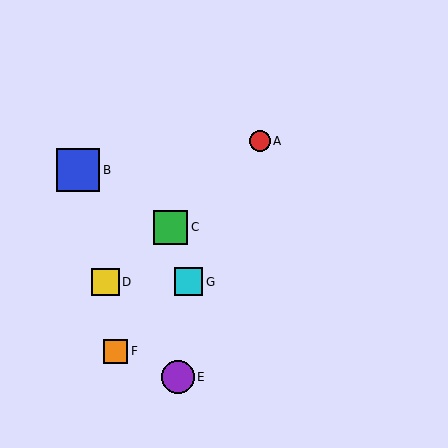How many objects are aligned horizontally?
2 objects (D, G) are aligned horizontally.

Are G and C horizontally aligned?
No, G is at y≈282 and C is at y≈227.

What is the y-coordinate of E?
Object E is at y≈377.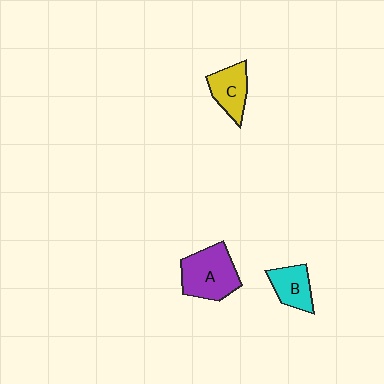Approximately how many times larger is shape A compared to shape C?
Approximately 1.6 times.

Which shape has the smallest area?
Shape B (cyan).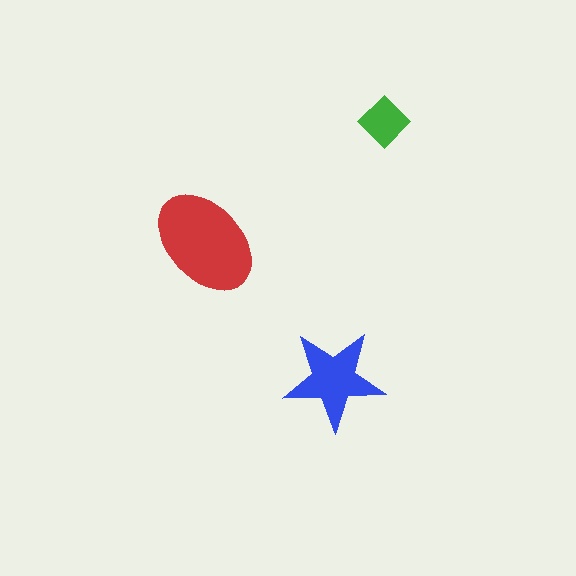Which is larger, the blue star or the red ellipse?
The red ellipse.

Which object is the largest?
The red ellipse.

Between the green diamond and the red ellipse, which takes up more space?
The red ellipse.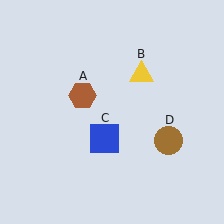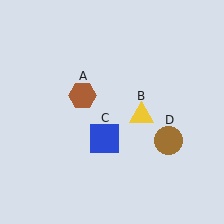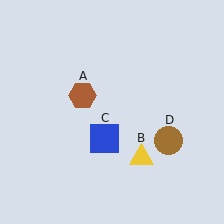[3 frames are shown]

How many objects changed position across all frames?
1 object changed position: yellow triangle (object B).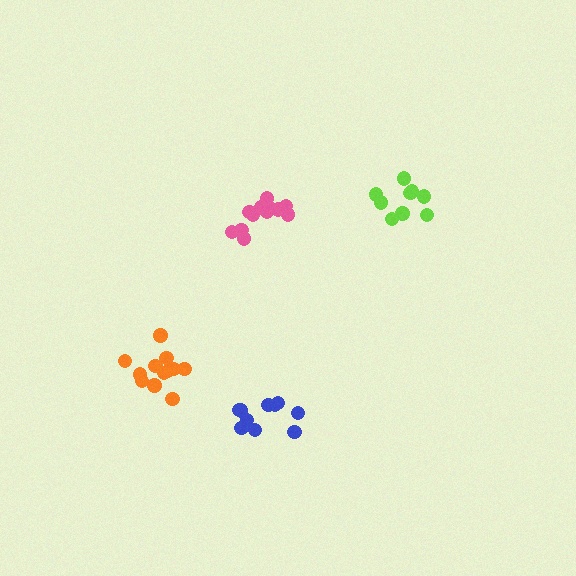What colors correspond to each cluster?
The clusters are colored: lime, blue, pink, orange.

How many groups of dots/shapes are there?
There are 4 groups.